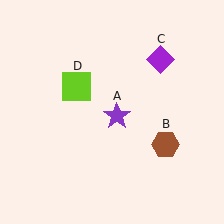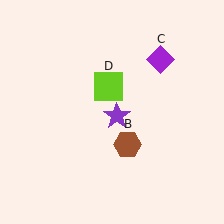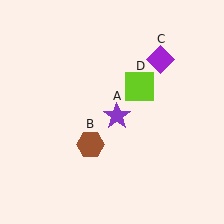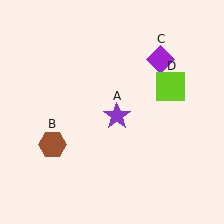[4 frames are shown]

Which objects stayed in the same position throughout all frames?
Purple star (object A) and purple diamond (object C) remained stationary.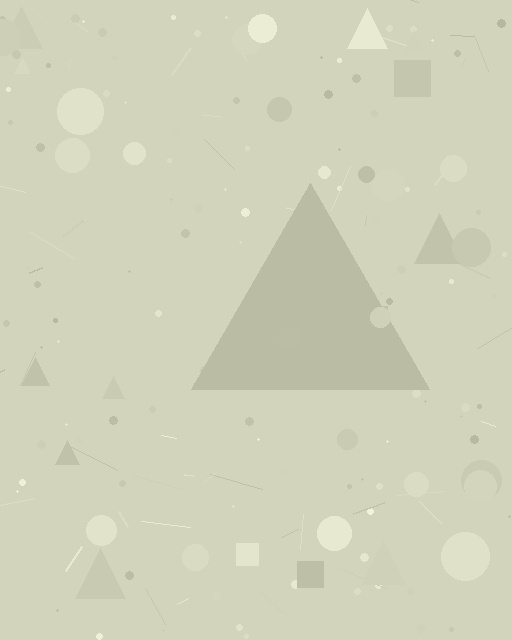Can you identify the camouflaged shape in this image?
The camouflaged shape is a triangle.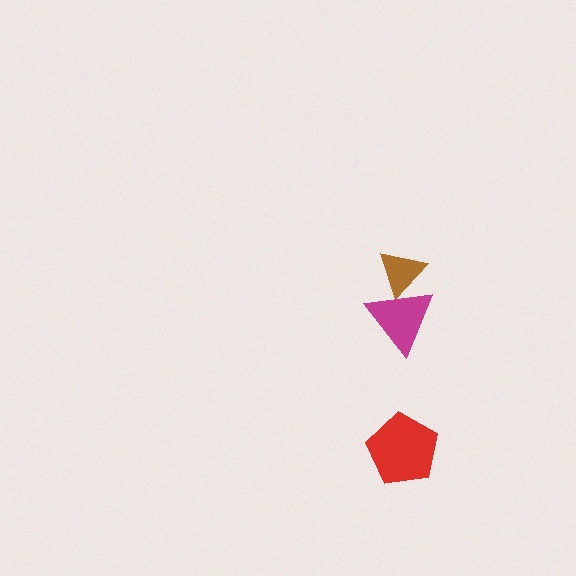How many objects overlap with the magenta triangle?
1 object overlaps with the magenta triangle.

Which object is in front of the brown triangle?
The magenta triangle is in front of the brown triangle.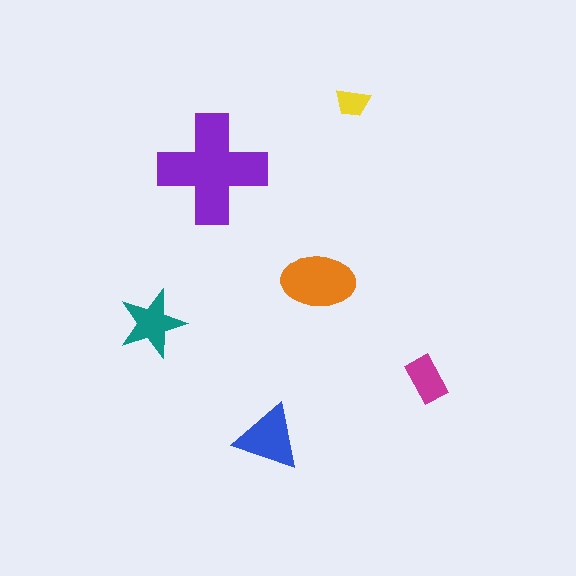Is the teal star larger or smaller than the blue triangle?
Smaller.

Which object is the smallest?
The yellow trapezoid.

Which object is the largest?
The purple cross.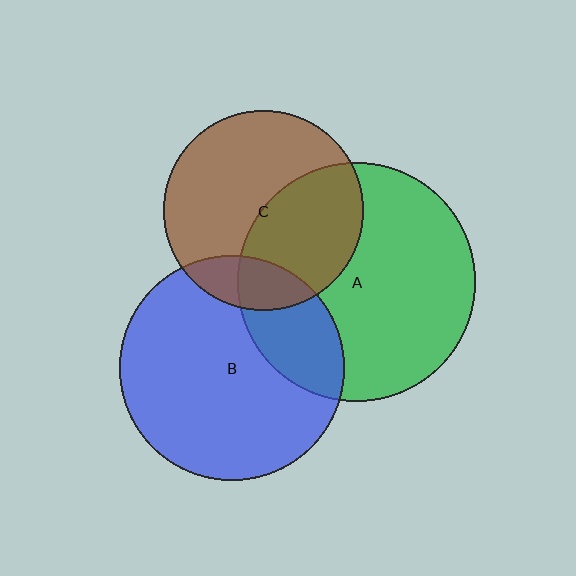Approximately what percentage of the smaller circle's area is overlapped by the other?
Approximately 40%.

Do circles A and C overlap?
Yes.